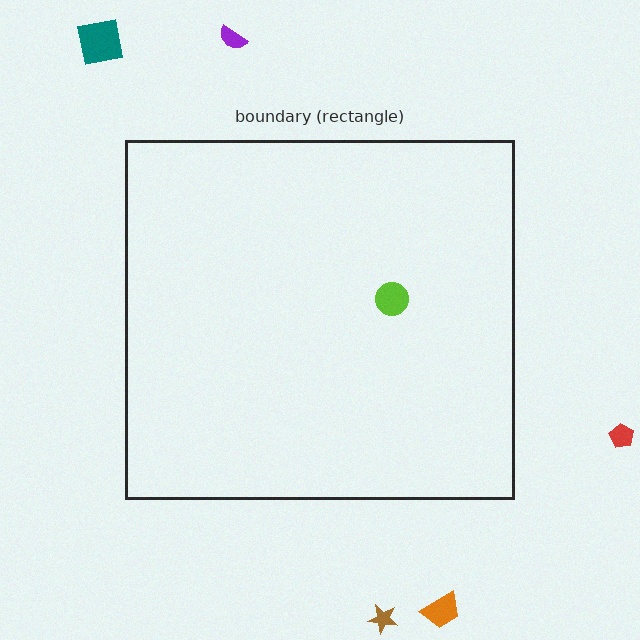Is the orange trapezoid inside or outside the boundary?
Outside.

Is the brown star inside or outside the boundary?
Outside.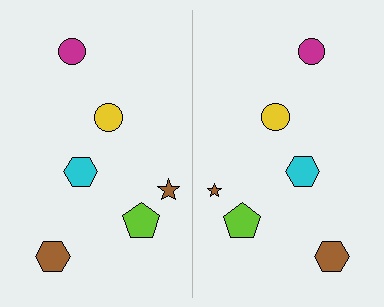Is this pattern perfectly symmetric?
No, the pattern is not perfectly symmetric. The brown star on the right side has a different size than its mirror counterpart.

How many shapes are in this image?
There are 12 shapes in this image.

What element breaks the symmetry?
The brown star on the right side has a different size than its mirror counterpart.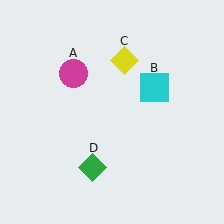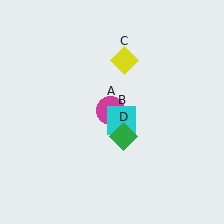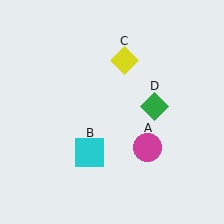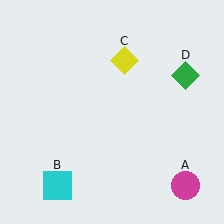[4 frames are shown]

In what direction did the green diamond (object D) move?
The green diamond (object D) moved up and to the right.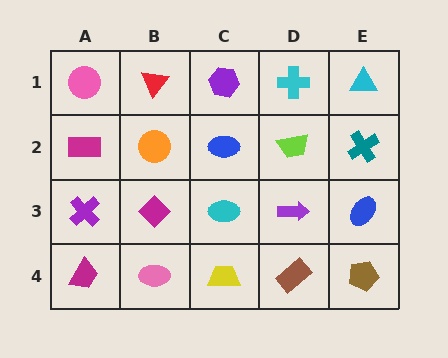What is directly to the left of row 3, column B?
A purple cross.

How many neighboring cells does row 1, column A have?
2.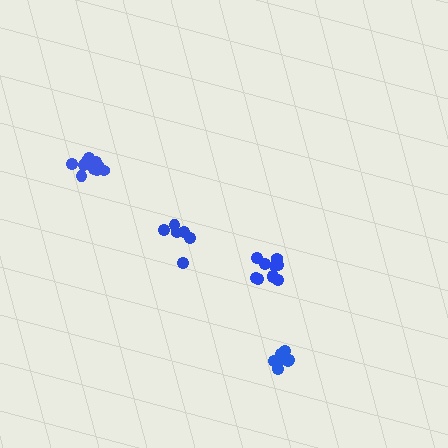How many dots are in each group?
Group 1: 10 dots, Group 2: 8 dots, Group 3: 6 dots, Group 4: 11 dots (35 total).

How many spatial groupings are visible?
There are 4 spatial groupings.